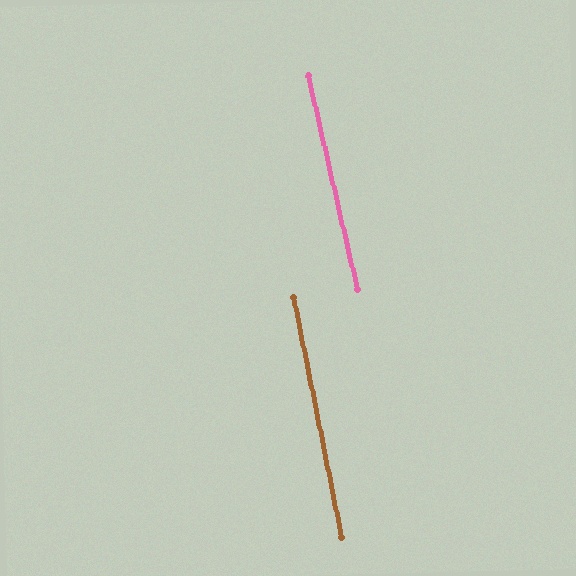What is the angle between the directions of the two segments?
Approximately 2 degrees.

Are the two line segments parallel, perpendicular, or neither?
Parallel — their directions differ by only 1.6°.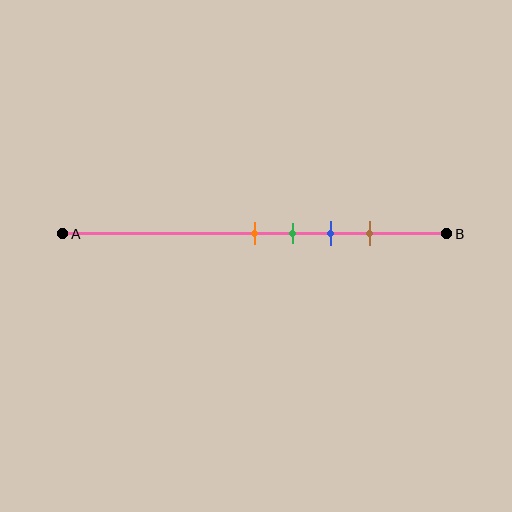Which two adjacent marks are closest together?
The orange and green marks are the closest adjacent pair.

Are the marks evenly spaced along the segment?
Yes, the marks are approximately evenly spaced.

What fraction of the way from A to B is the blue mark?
The blue mark is approximately 70% (0.7) of the way from A to B.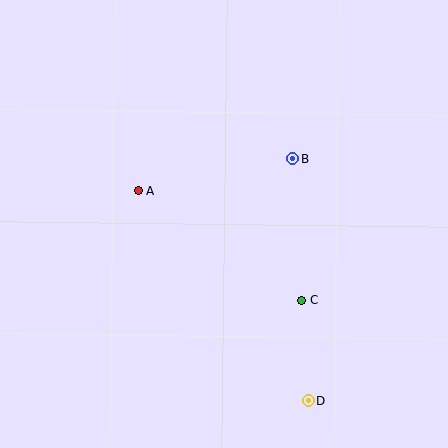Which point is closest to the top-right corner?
Point B is closest to the top-right corner.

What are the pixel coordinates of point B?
Point B is at (293, 159).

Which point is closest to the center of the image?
Point A at (139, 191) is closest to the center.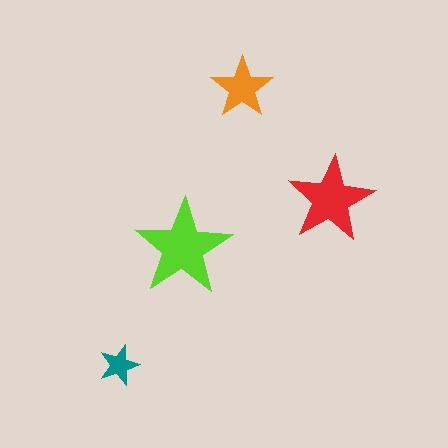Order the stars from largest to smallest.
the lime one, the red one, the orange one, the teal one.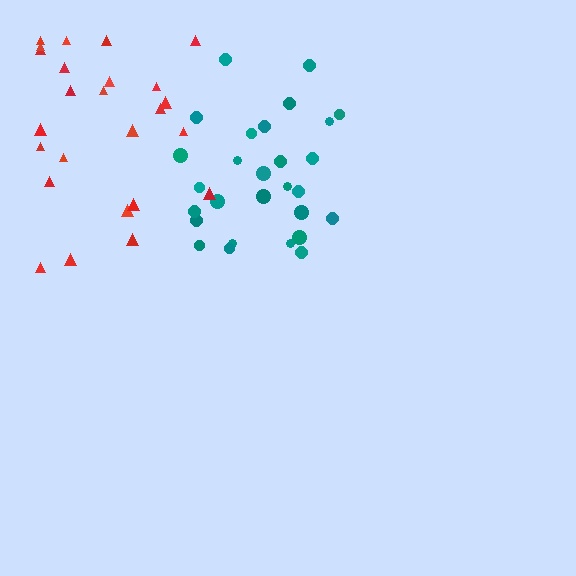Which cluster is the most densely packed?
Teal.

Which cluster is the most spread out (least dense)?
Red.